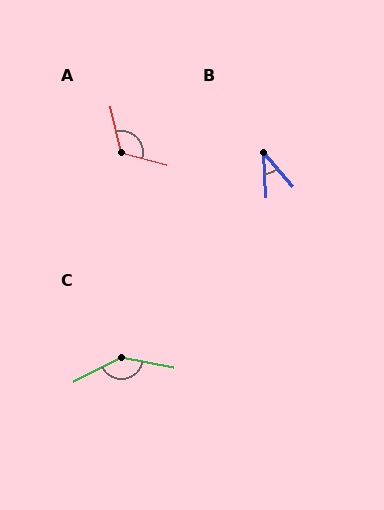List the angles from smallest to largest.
B (38°), A (118°), C (142°).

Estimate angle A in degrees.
Approximately 118 degrees.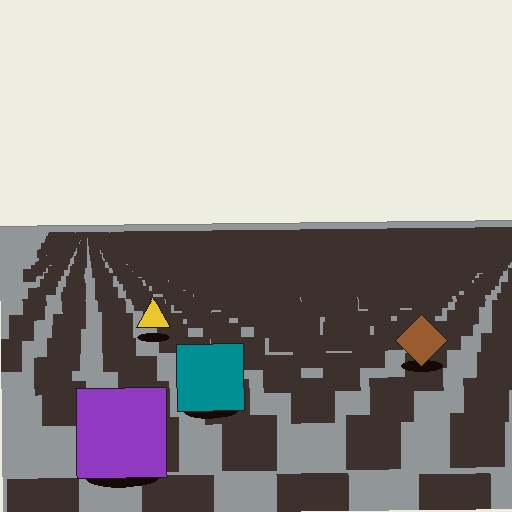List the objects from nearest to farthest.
From nearest to farthest: the purple square, the teal square, the brown diamond, the yellow triangle.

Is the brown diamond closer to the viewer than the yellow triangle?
Yes. The brown diamond is closer — you can tell from the texture gradient: the ground texture is coarser near it.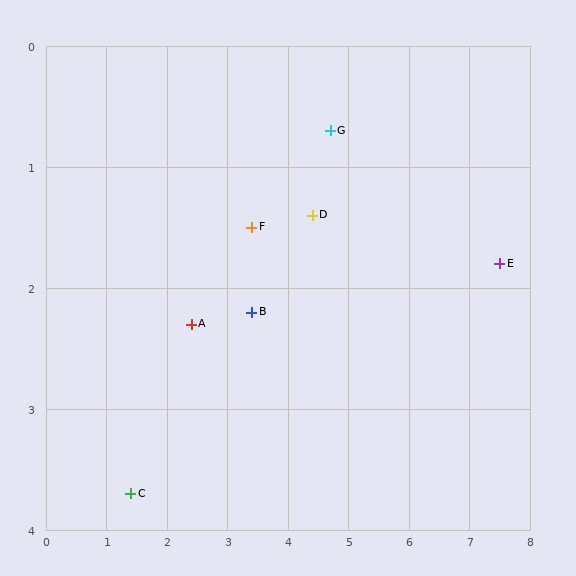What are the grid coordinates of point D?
Point D is at approximately (4.4, 1.4).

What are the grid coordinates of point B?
Point B is at approximately (3.4, 2.2).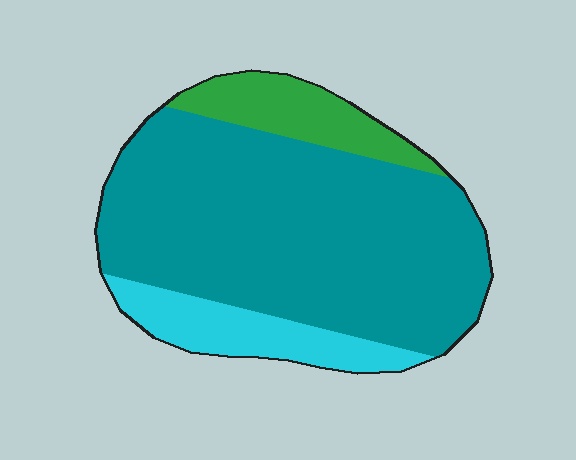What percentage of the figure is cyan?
Cyan takes up about one eighth (1/8) of the figure.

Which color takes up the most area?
Teal, at roughly 75%.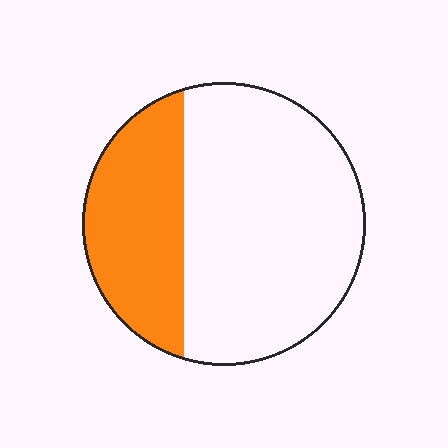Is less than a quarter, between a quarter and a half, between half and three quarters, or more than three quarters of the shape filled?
Between a quarter and a half.